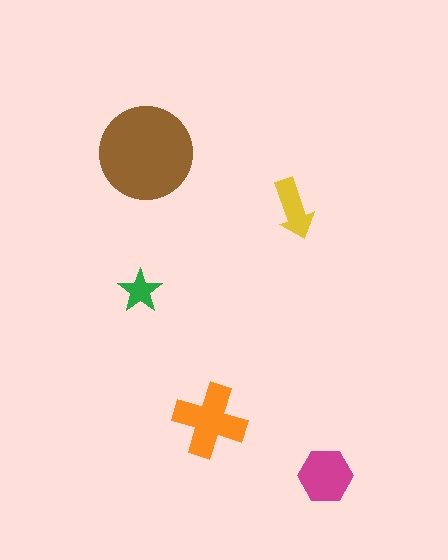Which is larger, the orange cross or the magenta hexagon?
The orange cross.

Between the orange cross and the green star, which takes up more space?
The orange cross.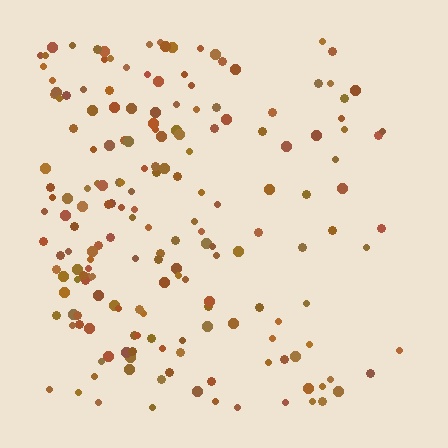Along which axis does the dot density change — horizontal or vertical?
Horizontal.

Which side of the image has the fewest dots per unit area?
The right.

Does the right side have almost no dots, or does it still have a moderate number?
Still a moderate number, just noticeably fewer than the left.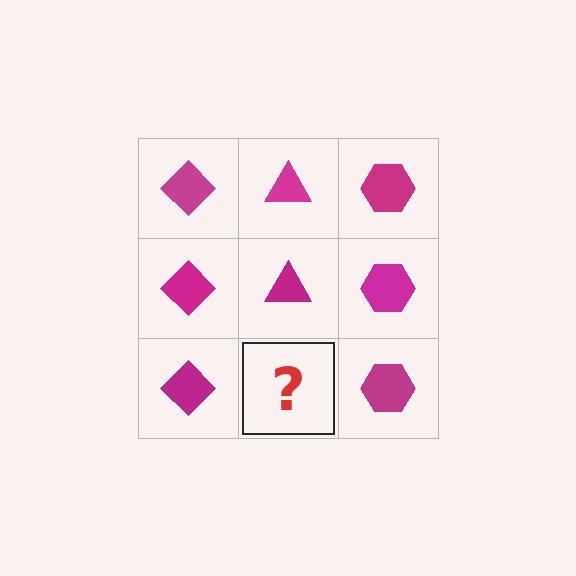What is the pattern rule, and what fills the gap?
The rule is that each column has a consistent shape. The gap should be filled with a magenta triangle.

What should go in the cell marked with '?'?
The missing cell should contain a magenta triangle.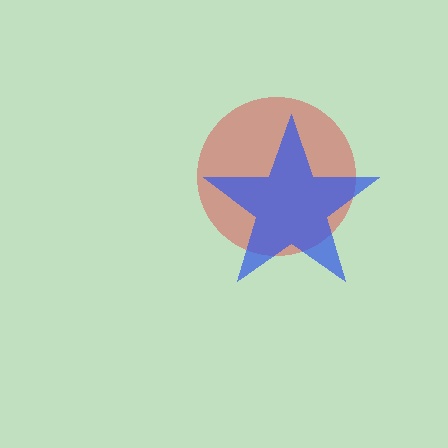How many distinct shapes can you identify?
There are 2 distinct shapes: a red circle, a blue star.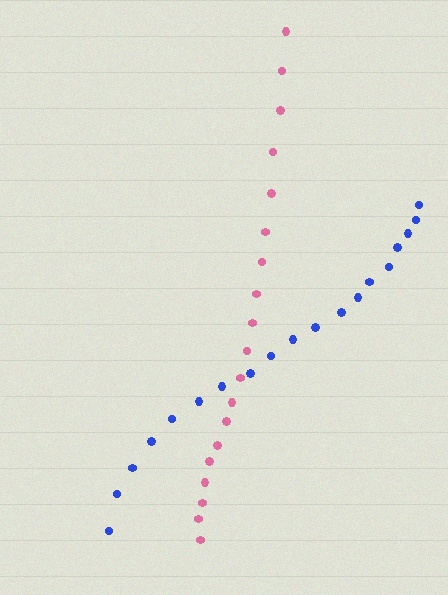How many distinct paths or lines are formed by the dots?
There are 2 distinct paths.